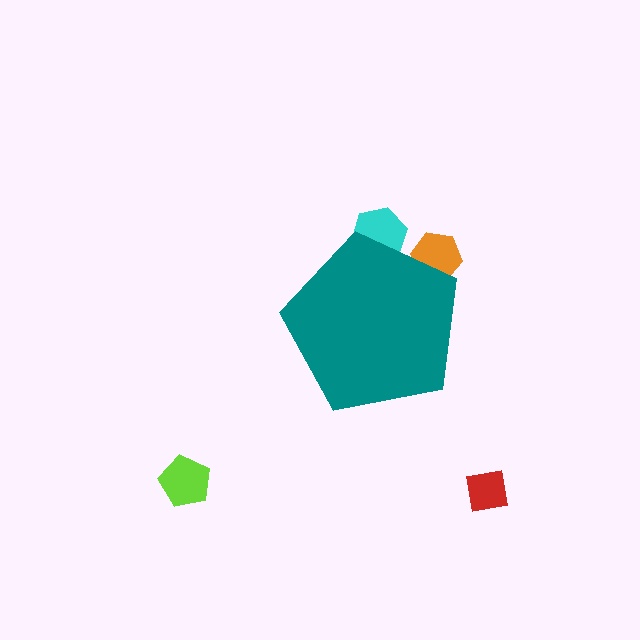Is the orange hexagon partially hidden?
Yes, the orange hexagon is partially hidden behind the teal pentagon.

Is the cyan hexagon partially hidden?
Yes, the cyan hexagon is partially hidden behind the teal pentagon.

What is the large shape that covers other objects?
A teal pentagon.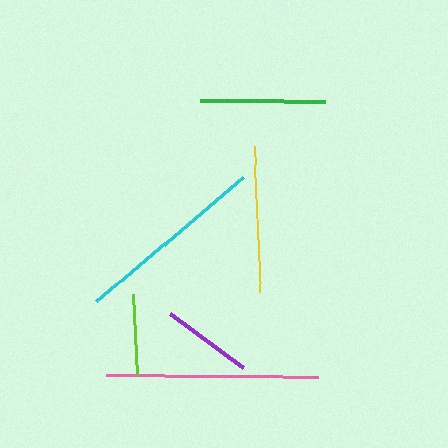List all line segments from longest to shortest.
From longest to shortest: pink, cyan, yellow, green, purple, lime.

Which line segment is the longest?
The pink line is the longest at approximately 211 pixels.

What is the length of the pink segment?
The pink segment is approximately 211 pixels long.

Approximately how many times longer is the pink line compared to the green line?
The pink line is approximately 1.7 times the length of the green line.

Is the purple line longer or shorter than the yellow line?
The yellow line is longer than the purple line.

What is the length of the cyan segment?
The cyan segment is approximately 192 pixels long.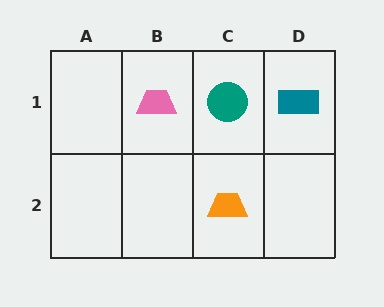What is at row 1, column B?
A pink trapezoid.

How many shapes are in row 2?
1 shape.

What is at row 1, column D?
A teal rectangle.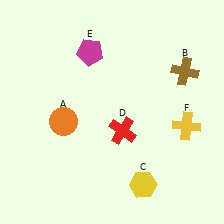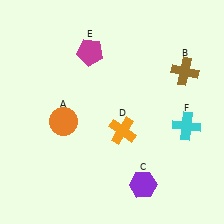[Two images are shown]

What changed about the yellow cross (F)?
In Image 1, F is yellow. In Image 2, it changed to cyan.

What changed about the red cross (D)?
In Image 1, D is red. In Image 2, it changed to orange.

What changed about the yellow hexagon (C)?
In Image 1, C is yellow. In Image 2, it changed to purple.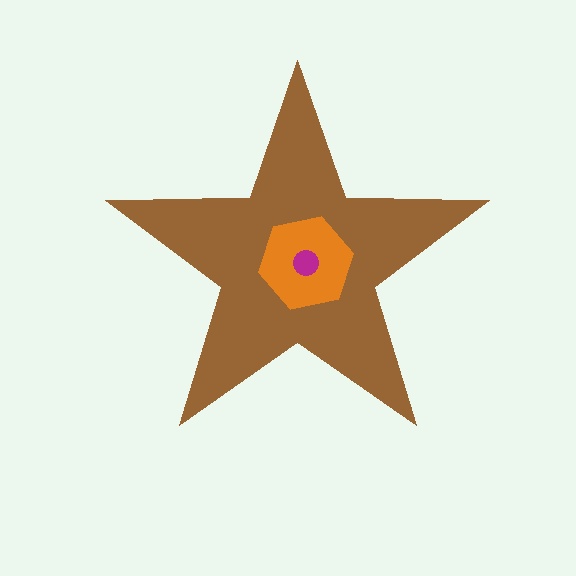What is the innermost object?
The magenta circle.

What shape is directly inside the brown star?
The orange hexagon.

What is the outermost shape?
The brown star.